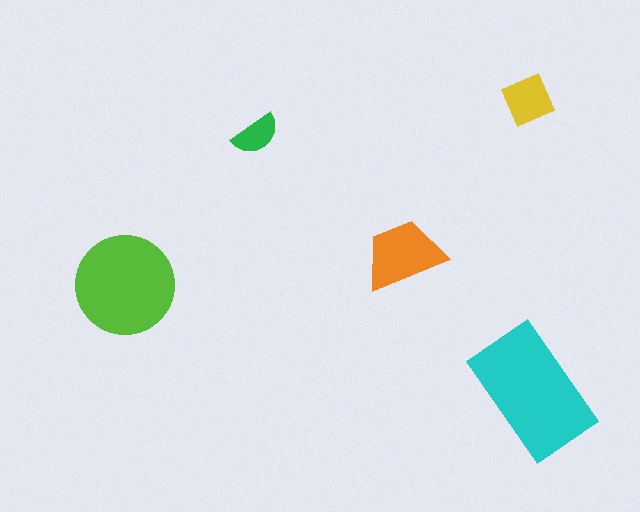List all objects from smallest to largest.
The green semicircle, the yellow diamond, the orange trapezoid, the lime circle, the cyan rectangle.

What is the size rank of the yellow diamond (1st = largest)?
4th.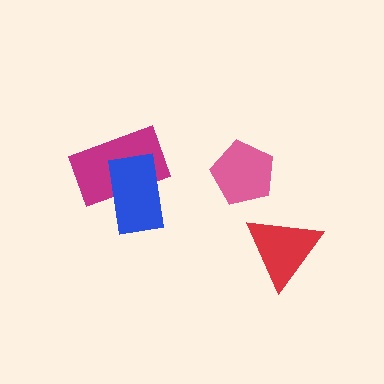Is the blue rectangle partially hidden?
No, no other shape covers it.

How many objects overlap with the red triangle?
0 objects overlap with the red triangle.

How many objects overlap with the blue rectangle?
1 object overlaps with the blue rectangle.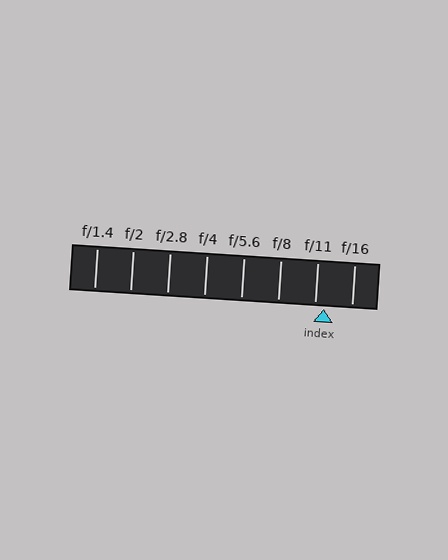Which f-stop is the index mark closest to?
The index mark is closest to f/11.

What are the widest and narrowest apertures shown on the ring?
The widest aperture shown is f/1.4 and the narrowest is f/16.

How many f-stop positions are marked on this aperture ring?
There are 8 f-stop positions marked.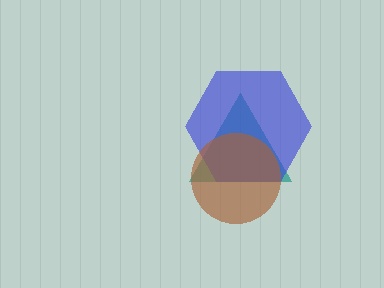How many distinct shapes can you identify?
There are 3 distinct shapes: a teal triangle, a blue hexagon, a brown circle.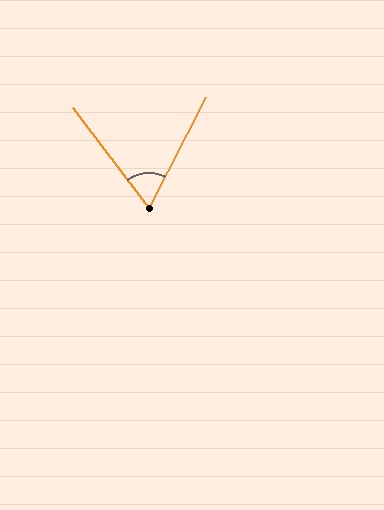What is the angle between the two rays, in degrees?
Approximately 64 degrees.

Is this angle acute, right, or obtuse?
It is acute.